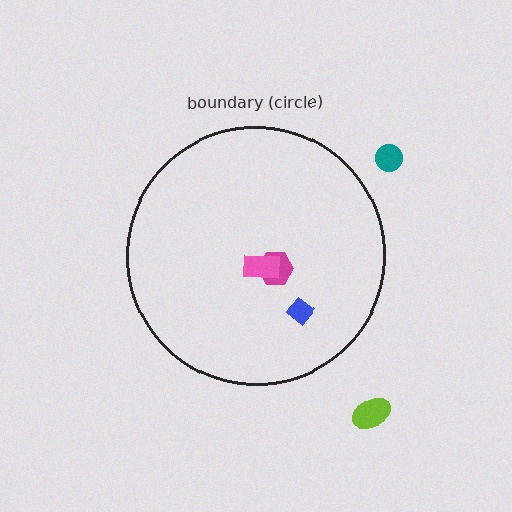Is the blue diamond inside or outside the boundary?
Inside.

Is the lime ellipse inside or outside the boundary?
Outside.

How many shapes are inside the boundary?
3 inside, 2 outside.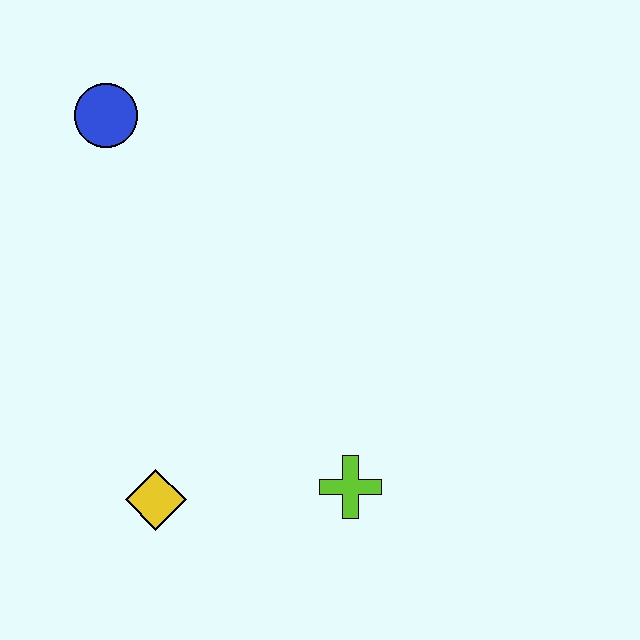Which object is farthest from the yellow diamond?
The blue circle is farthest from the yellow diamond.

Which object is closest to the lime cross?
The yellow diamond is closest to the lime cross.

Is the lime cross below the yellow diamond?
No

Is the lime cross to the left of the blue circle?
No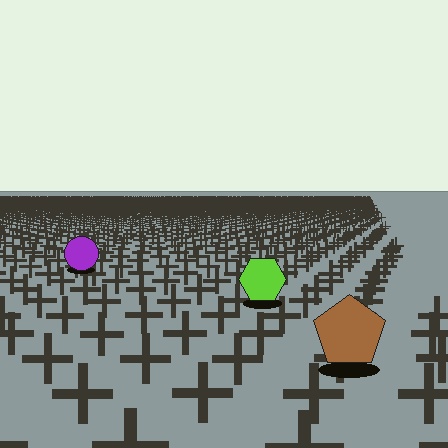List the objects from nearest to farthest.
From nearest to farthest: the brown pentagon, the lime hexagon, the purple circle.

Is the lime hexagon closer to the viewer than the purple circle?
Yes. The lime hexagon is closer — you can tell from the texture gradient: the ground texture is coarser near it.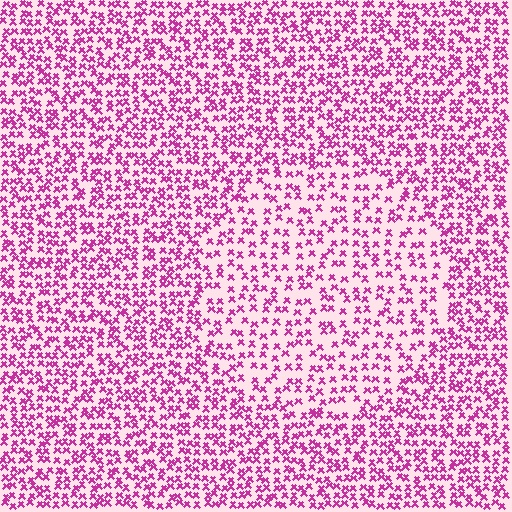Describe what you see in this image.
The image contains small magenta elements arranged at two different densities. A circle-shaped region is visible where the elements are less densely packed than the surrounding area.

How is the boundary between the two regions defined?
The boundary is defined by a change in element density (approximately 1.7x ratio). All elements are the same color, size, and shape.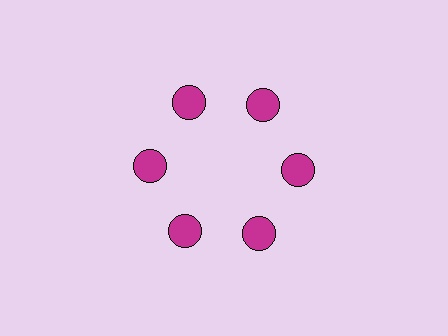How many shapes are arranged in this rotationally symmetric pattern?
There are 6 shapes, arranged in 6 groups of 1.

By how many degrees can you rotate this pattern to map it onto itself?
The pattern maps onto itself every 60 degrees of rotation.